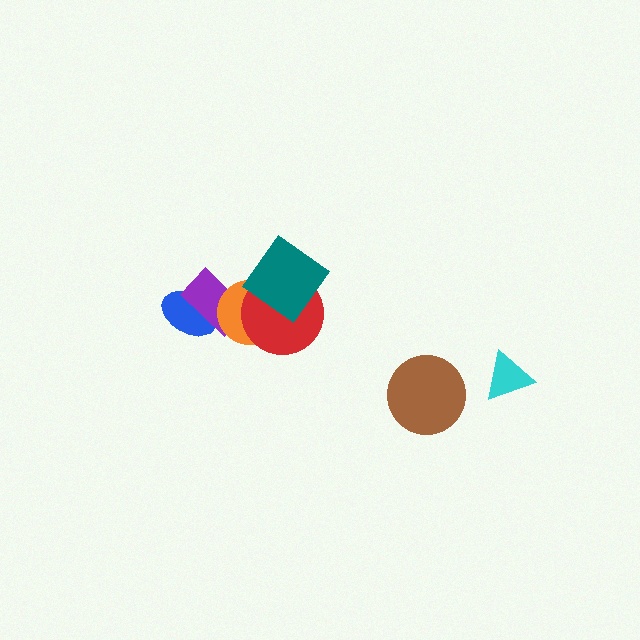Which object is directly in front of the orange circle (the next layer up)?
The red circle is directly in front of the orange circle.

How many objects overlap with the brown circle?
0 objects overlap with the brown circle.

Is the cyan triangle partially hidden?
No, no other shape covers it.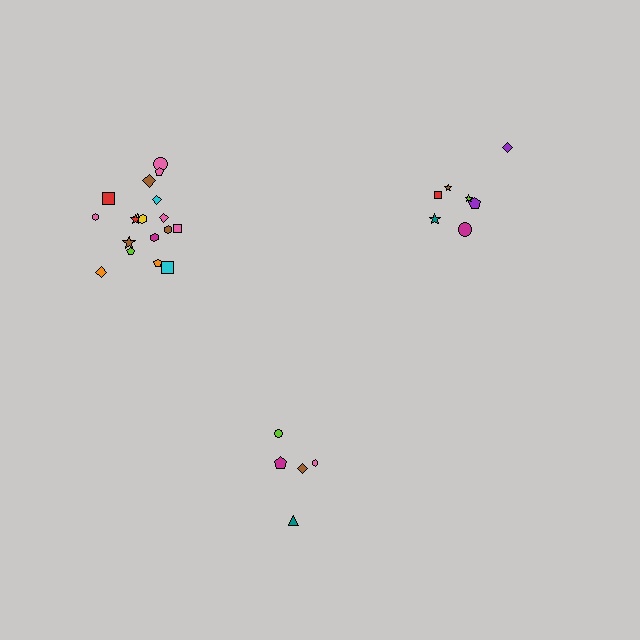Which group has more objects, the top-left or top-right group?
The top-left group.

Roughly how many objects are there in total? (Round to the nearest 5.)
Roughly 30 objects in total.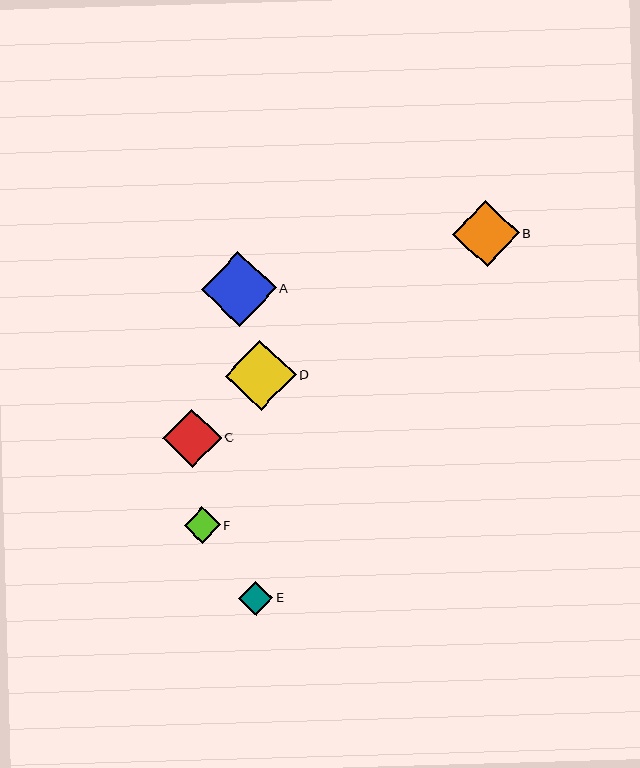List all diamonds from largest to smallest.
From largest to smallest: A, D, B, C, F, E.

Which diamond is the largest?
Diamond A is the largest with a size of approximately 75 pixels.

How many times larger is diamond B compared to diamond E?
Diamond B is approximately 1.9 times the size of diamond E.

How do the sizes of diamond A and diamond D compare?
Diamond A and diamond D are approximately the same size.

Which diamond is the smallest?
Diamond E is the smallest with a size of approximately 34 pixels.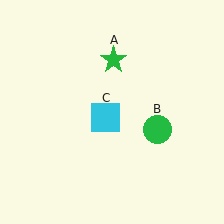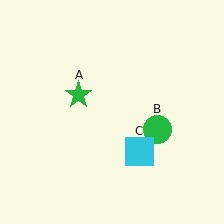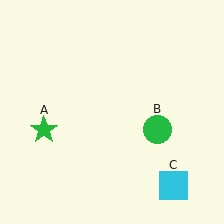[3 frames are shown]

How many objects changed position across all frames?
2 objects changed position: green star (object A), cyan square (object C).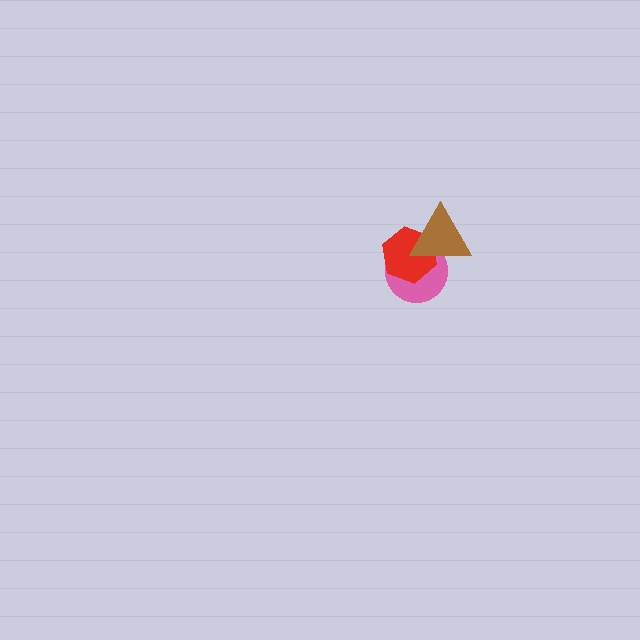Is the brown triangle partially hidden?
No, no other shape covers it.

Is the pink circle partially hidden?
Yes, it is partially covered by another shape.